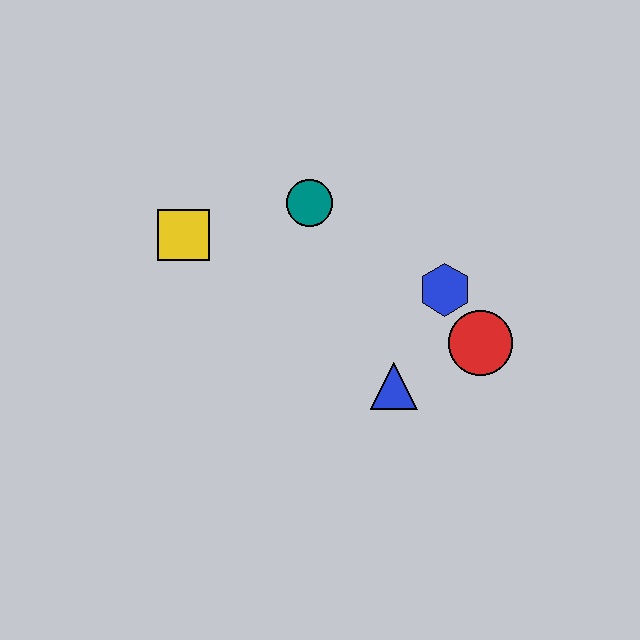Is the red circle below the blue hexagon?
Yes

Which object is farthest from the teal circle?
The red circle is farthest from the teal circle.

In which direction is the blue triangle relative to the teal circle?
The blue triangle is below the teal circle.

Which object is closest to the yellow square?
The teal circle is closest to the yellow square.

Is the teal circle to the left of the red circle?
Yes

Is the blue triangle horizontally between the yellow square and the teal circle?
No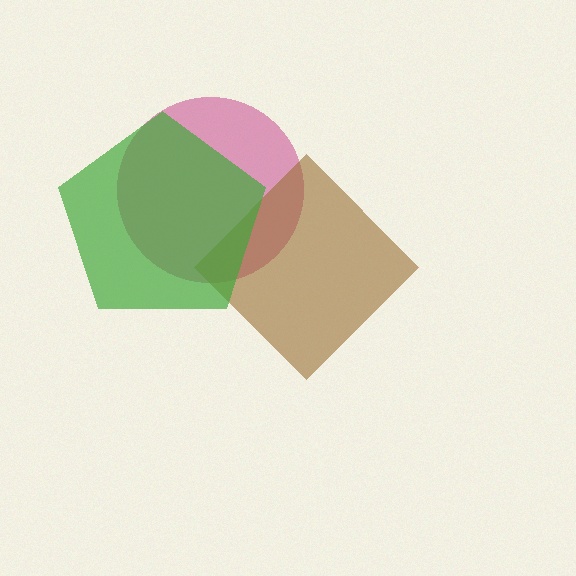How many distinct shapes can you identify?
There are 3 distinct shapes: a magenta circle, a brown diamond, a green pentagon.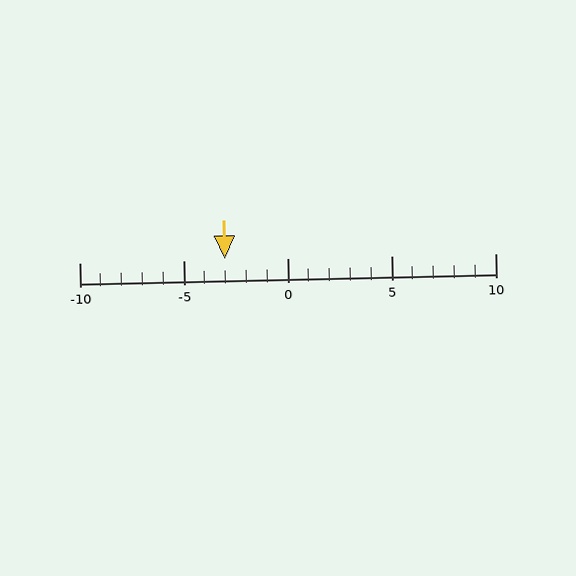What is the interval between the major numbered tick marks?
The major tick marks are spaced 5 units apart.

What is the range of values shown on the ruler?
The ruler shows values from -10 to 10.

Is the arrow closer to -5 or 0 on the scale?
The arrow is closer to -5.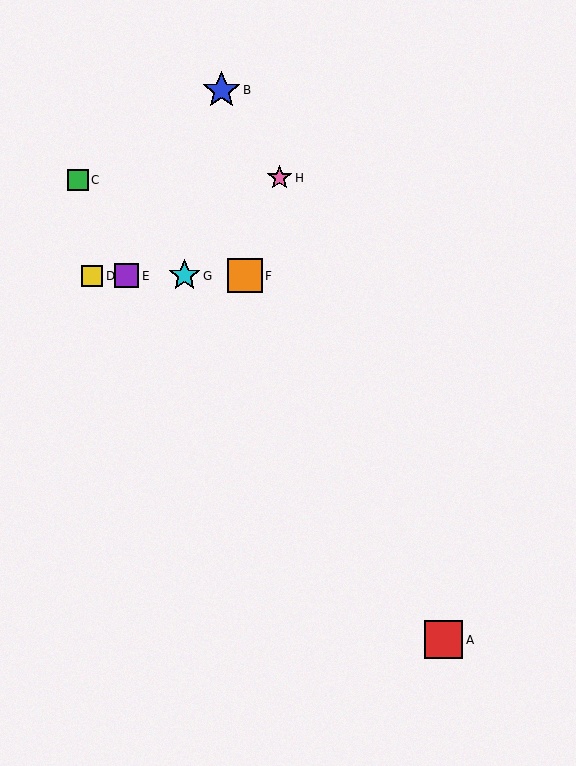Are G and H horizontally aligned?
No, G is at y≈276 and H is at y≈178.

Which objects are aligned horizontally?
Objects D, E, F, G are aligned horizontally.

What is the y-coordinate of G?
Object G is at y≈276.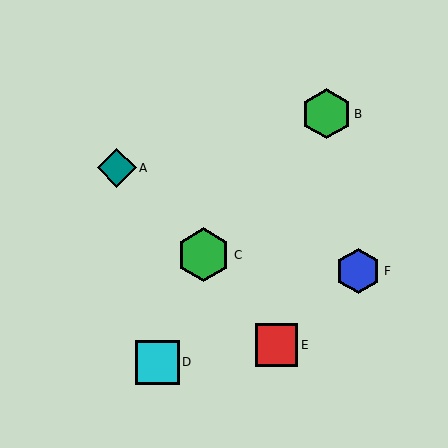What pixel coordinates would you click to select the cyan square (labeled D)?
Click at (157, 362) to select the cyan square D.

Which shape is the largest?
The green hexagon (labeled C) is the largest.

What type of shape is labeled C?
Shape C is a green hexagon.